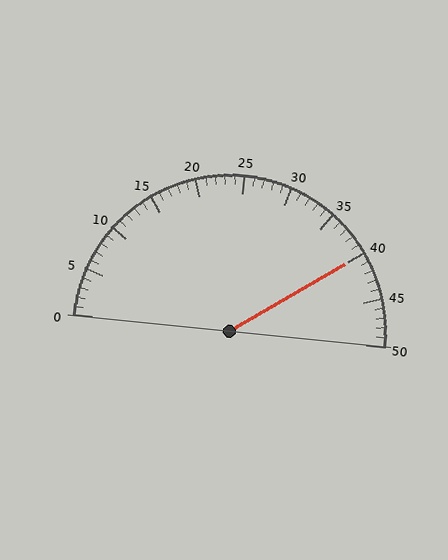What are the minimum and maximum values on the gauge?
The gauge ranges from 0 to 50.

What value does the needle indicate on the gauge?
The needle indicates approximately 40.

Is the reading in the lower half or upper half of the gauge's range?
The reading is in the upper half of the range (0 to 50).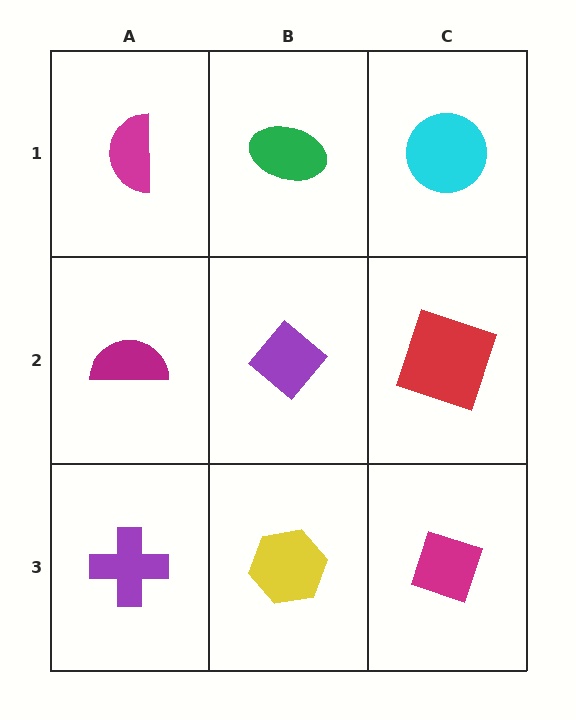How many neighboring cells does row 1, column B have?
3.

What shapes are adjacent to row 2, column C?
A cyan circle (row 1, column C), a magenta diamond (row 3, column C), a purple diamond (row 2, column B).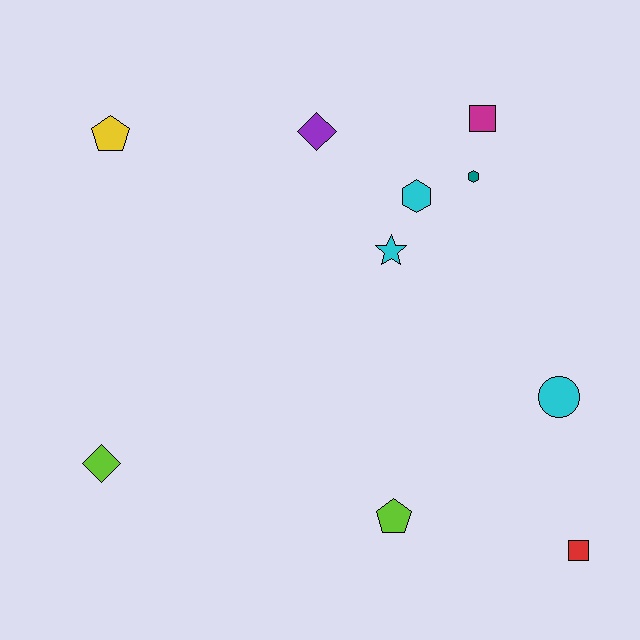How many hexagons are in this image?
There are 2 hexagons.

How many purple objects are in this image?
There is 1 purple object.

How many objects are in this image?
There are 10 objects.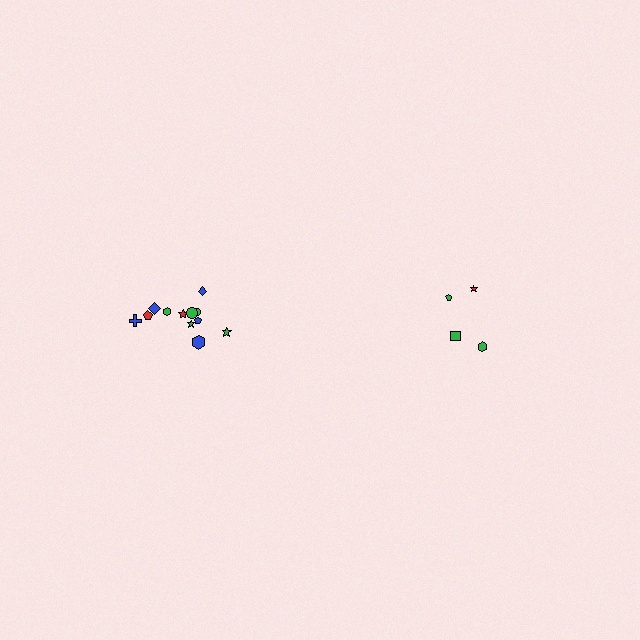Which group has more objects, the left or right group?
The left group.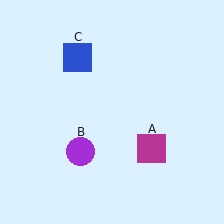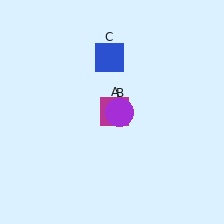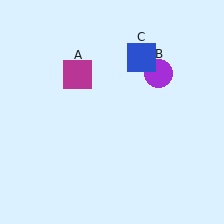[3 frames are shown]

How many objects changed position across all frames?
3 objects changed position: magenta square (object A), purple circle (object B), blue square (object C).